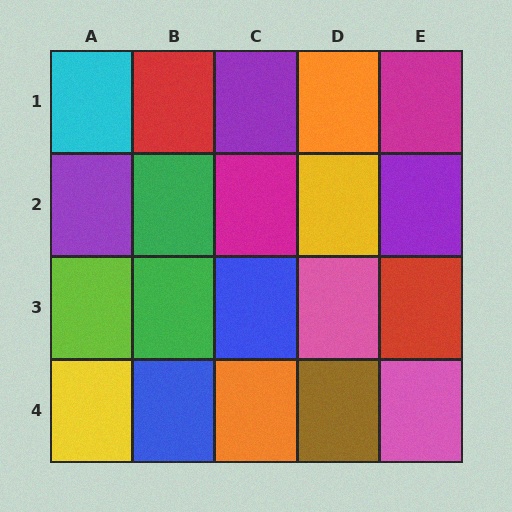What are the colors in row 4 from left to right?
Yellow, blue, orange, brown, pink.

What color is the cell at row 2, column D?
Yellow.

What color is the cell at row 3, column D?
Pink.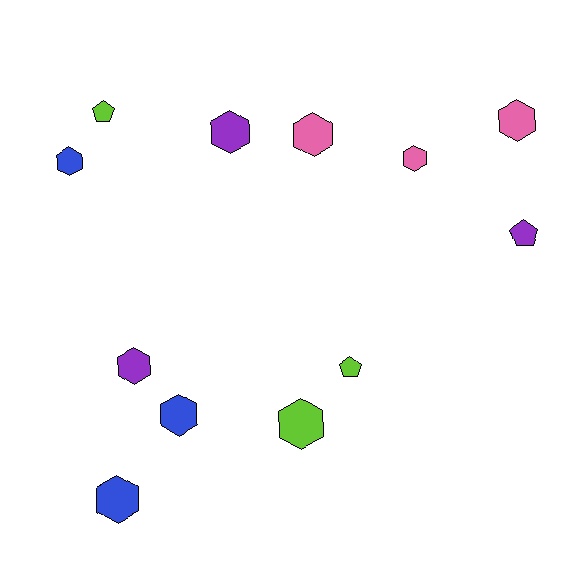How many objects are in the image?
There are 12 objects.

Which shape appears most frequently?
Hexagon, with 9 objects.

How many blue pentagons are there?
There are no blue pentagons.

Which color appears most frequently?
Pink, with 3 objects.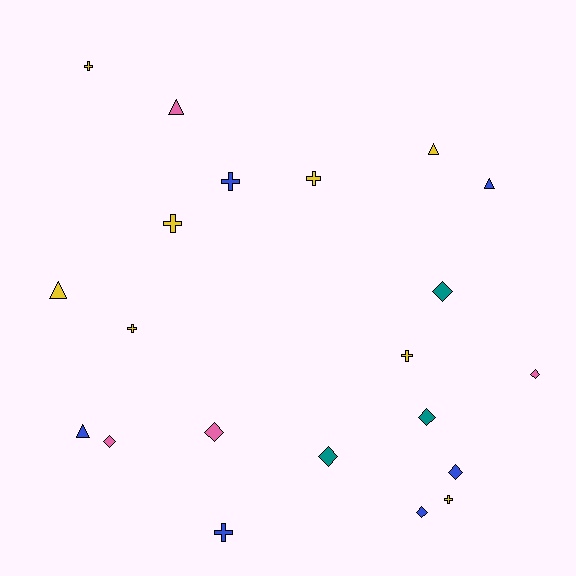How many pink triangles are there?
There is 1 pink triangle.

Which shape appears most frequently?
Diamond, with 8 objects.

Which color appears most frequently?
Yellow, with 8 objects.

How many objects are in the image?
There are 21 objects.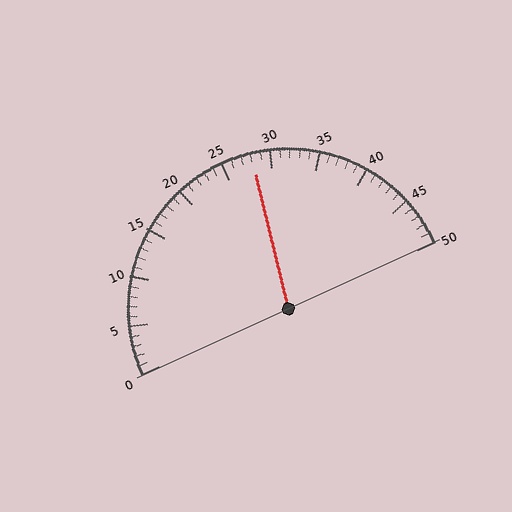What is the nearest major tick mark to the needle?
The nearest major tick mark is 30.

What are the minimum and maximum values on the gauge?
The gauge ranges from 0 to 50.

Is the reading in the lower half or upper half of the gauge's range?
The reading is in the upper half of the range (0 to 50).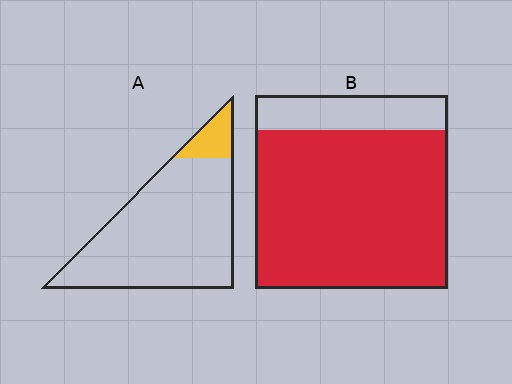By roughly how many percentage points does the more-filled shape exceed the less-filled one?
By roughly 70 percentage points (B over A).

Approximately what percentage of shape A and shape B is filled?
A is approximately 10% and B is approximately 80%.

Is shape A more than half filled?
No.